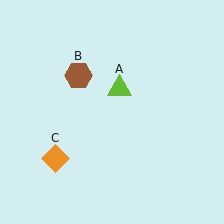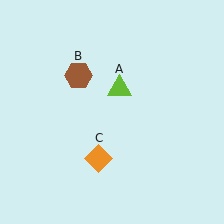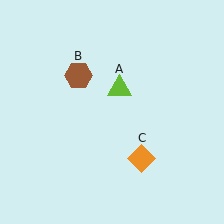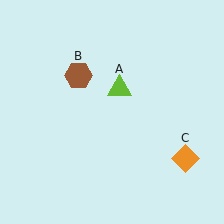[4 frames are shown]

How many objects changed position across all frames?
1 object changed position: orange diamond (object C).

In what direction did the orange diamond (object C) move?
The orange diamond (object C) moved right.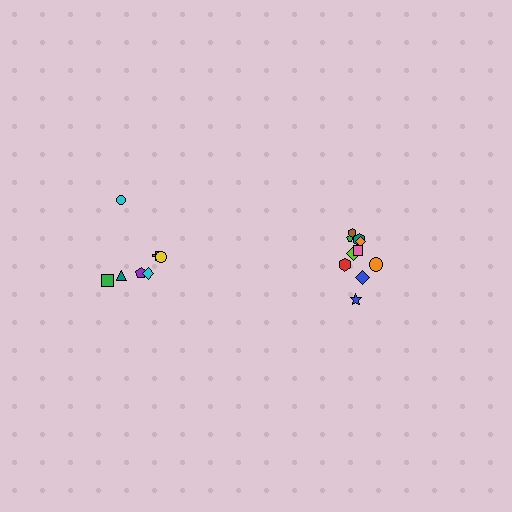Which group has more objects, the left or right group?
The right group.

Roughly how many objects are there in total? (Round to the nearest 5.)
Roughly 15 objects in total.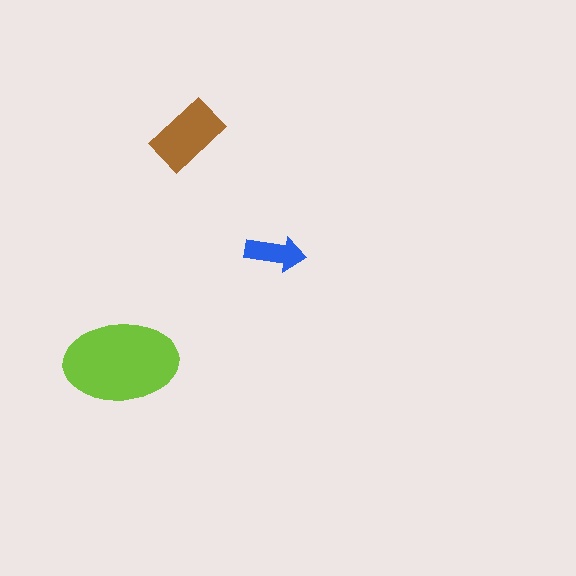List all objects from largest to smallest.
The lime ellipse, the brown rectangle, the blue arrow.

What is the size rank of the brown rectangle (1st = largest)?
2nd.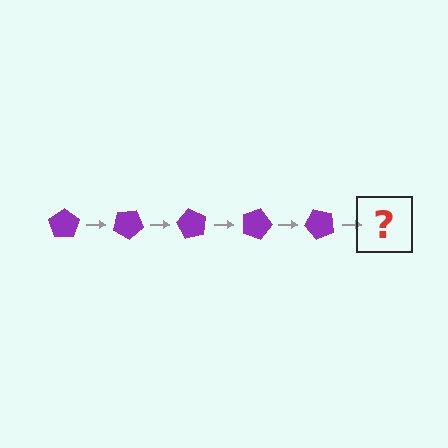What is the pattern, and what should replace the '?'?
The pattern is that the pentagon rotates 30 degrees each step. The '?' should be a purple pentagon rotated 150 degrees.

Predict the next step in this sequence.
The next step is a purple pentagon rotated 150 degrees.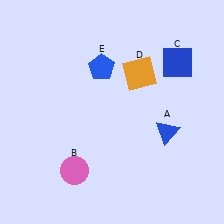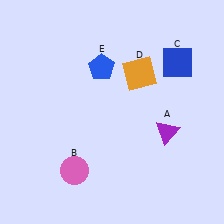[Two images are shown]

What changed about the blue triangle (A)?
In Image 1, A is blue. In Image 2, it changed to purple.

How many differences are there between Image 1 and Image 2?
There is 1 difference between the two images.